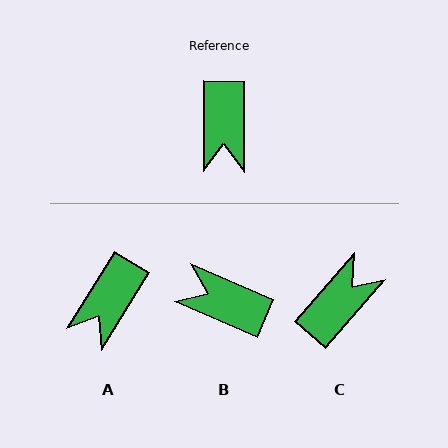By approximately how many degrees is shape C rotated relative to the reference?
Approximately 139 degrees counter-clockwise.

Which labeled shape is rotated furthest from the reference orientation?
C, about 139 degrees away.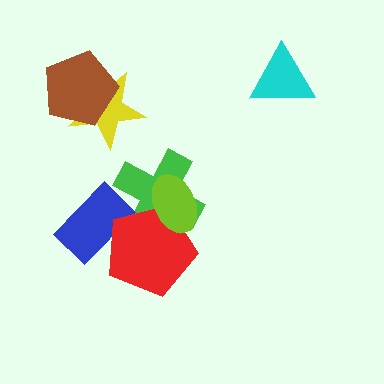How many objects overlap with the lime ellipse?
2 objects overlap with the lime ellipse.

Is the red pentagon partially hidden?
Yes, it is partially covered by another shape.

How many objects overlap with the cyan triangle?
0 objects overlap with the cyan triangle.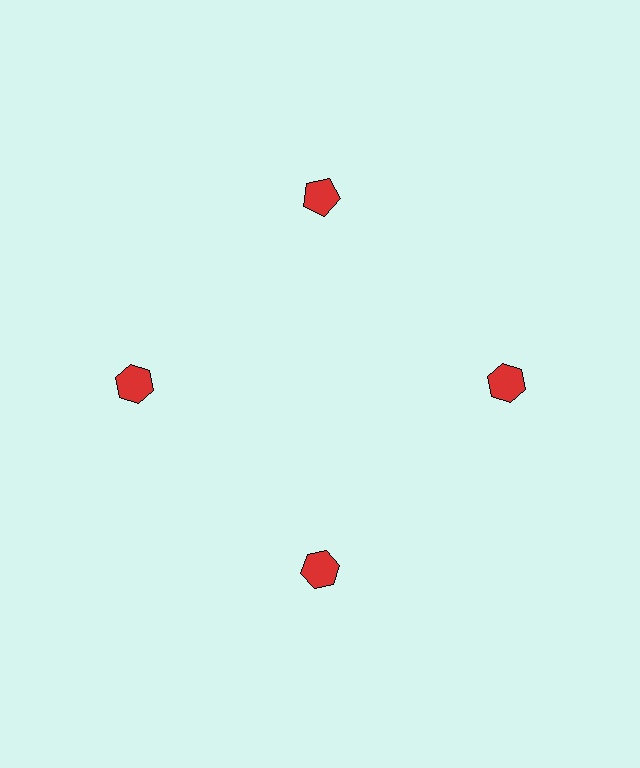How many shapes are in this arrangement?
There are 4 shapes arranged in a ring pattern.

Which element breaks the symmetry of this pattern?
The red pentagon at roughly the 12 o'clock position breaks the symmetry. All other shapes are red hexagons.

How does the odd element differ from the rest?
It has a different shape: pentagon instead of hexagon.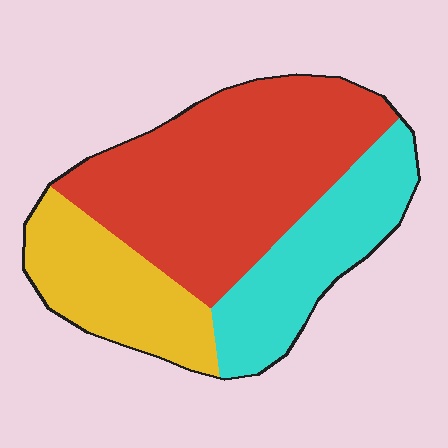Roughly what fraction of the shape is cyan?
Cyan covers around 25% of the shape.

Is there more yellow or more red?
Red.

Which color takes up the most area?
Red, at roughly 50%.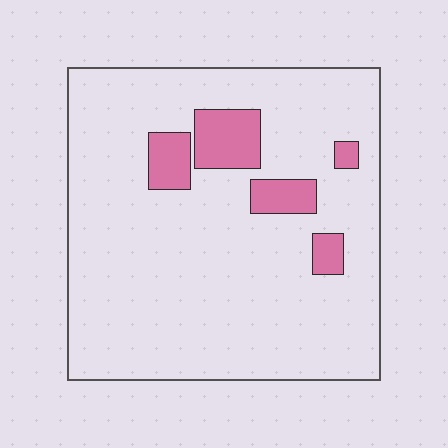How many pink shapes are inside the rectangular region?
5.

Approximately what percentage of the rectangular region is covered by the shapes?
Approximately 10%.